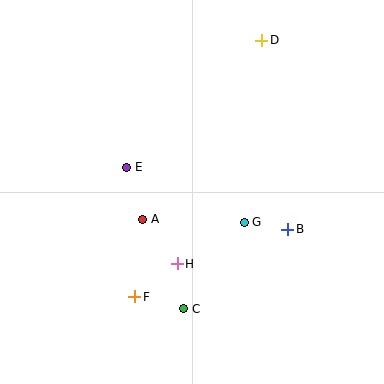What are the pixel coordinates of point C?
Point C is at (184, 309).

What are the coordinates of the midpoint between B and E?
The midpoint between B and E is at (207, 198).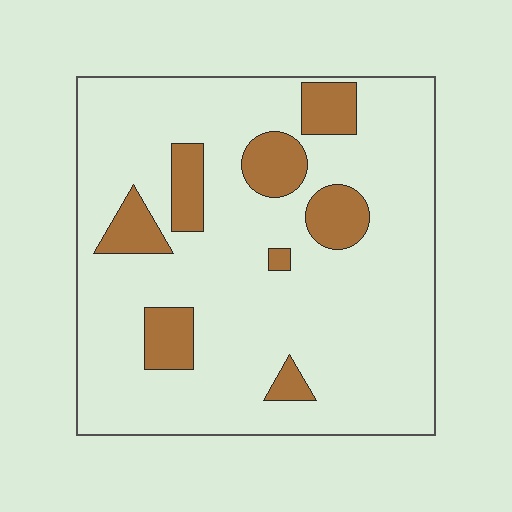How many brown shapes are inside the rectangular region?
8.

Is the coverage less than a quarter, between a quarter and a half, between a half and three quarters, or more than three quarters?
Less than a quarter.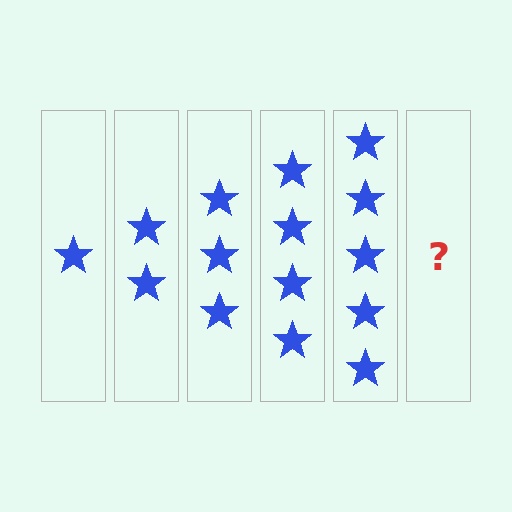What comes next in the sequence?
The next element should be 6 stars.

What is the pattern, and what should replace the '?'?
The pattern is that each step adds one more star. The '?' should be 6 stars.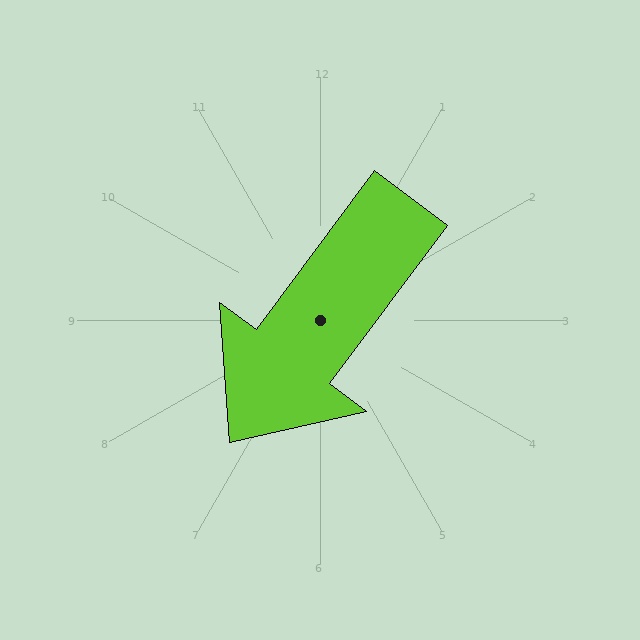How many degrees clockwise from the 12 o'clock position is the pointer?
Approximately 217 degrees.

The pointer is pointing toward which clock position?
Roughly 7 o'clock.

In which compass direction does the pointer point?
Southwest.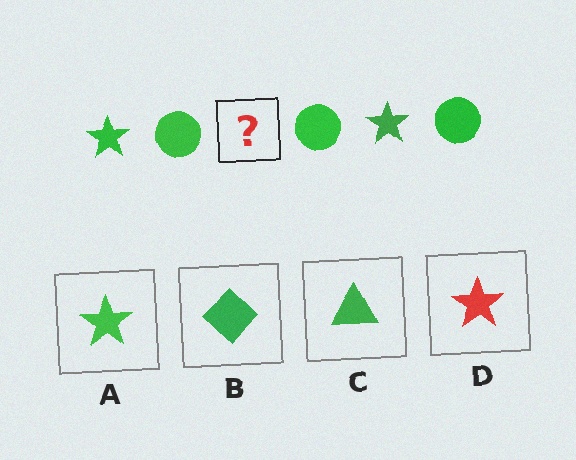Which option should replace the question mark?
Option A.